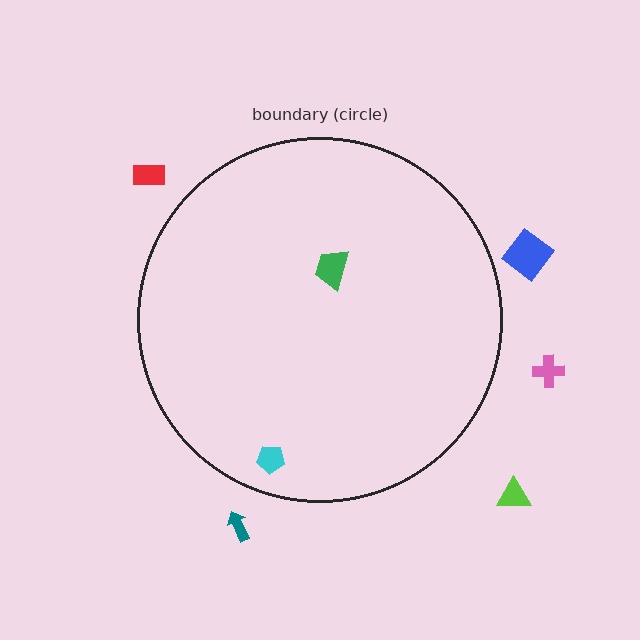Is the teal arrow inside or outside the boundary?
Outside.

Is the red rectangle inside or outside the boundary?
Outside.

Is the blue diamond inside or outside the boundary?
Outside.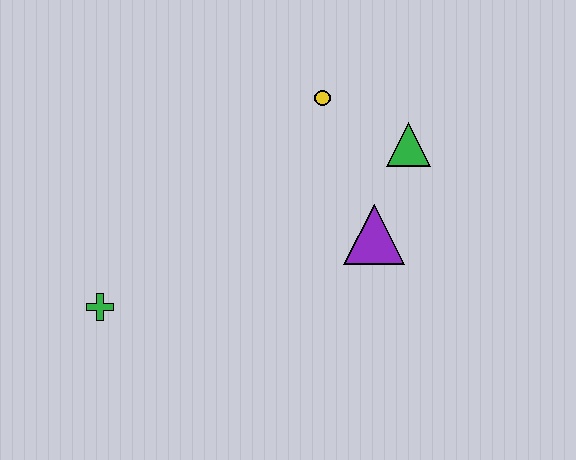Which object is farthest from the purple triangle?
The green cross is farthest from the purple triangle.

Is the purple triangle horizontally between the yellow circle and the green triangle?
Yes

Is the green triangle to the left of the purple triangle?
No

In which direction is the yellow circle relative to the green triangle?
The yellow circle is to the left of the green triangle.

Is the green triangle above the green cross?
Yes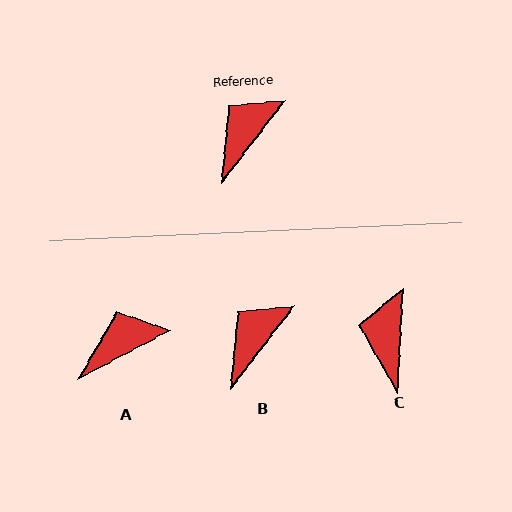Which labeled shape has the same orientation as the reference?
B.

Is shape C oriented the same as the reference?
No, it is off by about 35 degrees.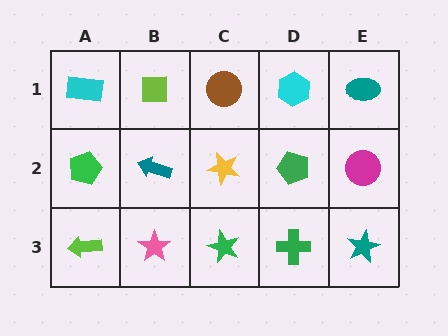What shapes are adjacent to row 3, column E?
A magenta circle (row 2, column E), a green cross (row 3, column D).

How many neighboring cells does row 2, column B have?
4.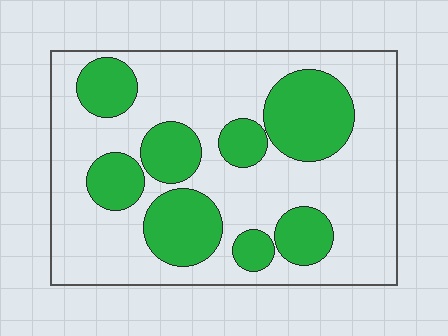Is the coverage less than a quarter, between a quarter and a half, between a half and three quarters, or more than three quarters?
Between a quarter and a half.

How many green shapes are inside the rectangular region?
8.